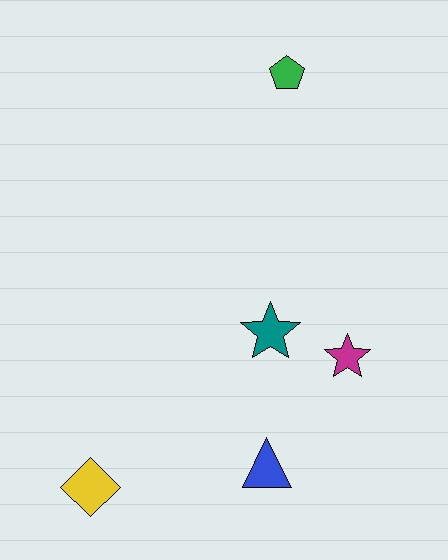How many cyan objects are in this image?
There are no cyan objects.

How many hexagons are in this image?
There are no hexagons.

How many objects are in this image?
There are 5 objects.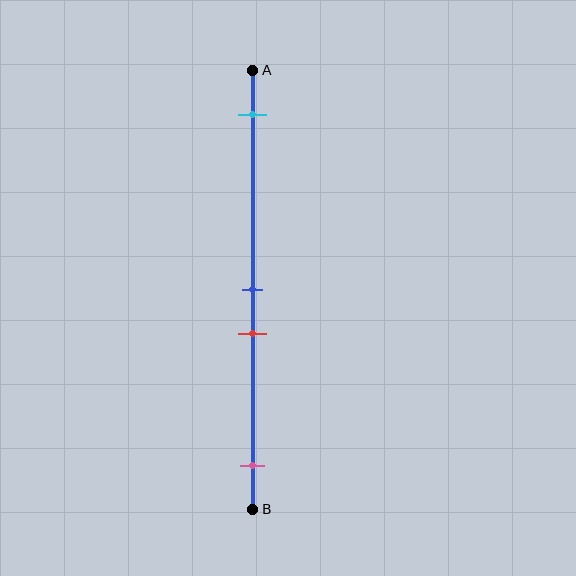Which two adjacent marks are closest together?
The blue and red marks are the closest adjacent pair.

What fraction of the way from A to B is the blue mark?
The blue mark is approximately 50% (0.5) of the way from A to B.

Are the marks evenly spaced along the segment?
No, the marks are not evenly spaced.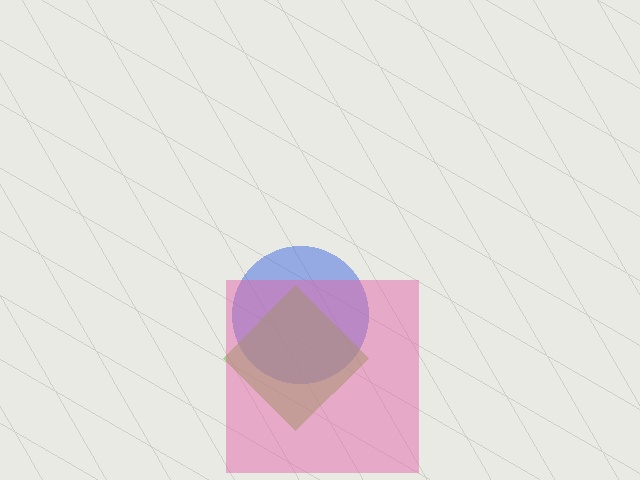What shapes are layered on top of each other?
The layered shapes are: a blue circle, a lime diamond, a pink square.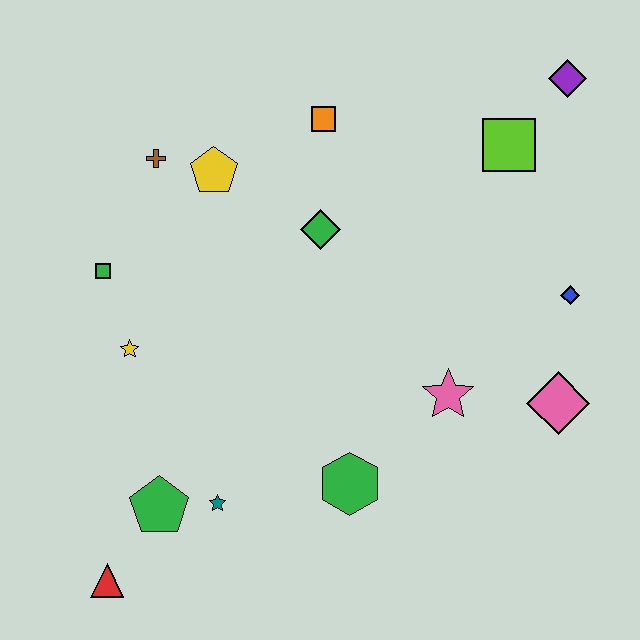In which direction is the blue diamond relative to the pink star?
The blue diamond is to the right of the pink star.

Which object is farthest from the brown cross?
The pink diamond is farthest from the brown cross.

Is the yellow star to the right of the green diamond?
No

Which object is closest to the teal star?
The green pentagon is closest to the teal star.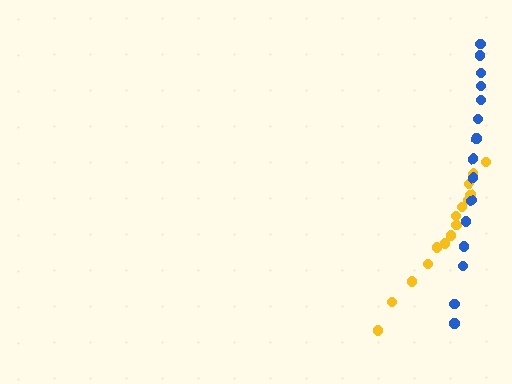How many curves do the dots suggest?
There are 2 distinct paths.